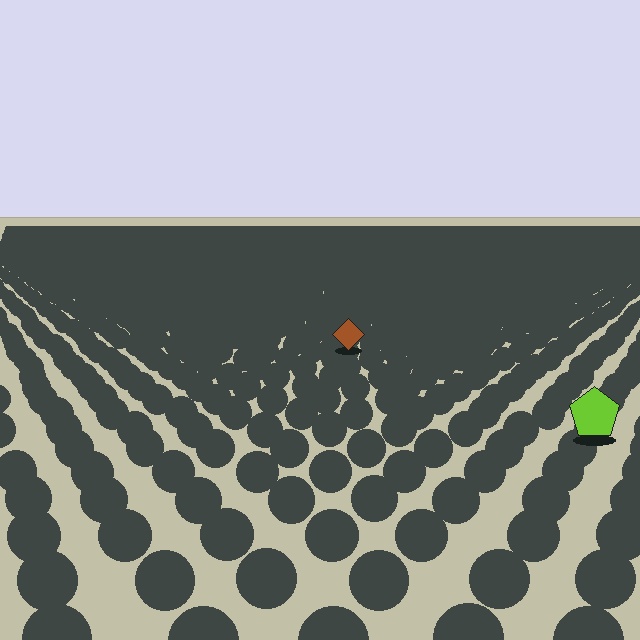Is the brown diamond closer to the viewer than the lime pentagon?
No. The lime pentagon is closer — you can tell from the texture gradient: the ground texture is coarser near it.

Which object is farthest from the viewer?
The brown diamond is farthest from the viewer. It appears smaller and the ground texture around it is denser.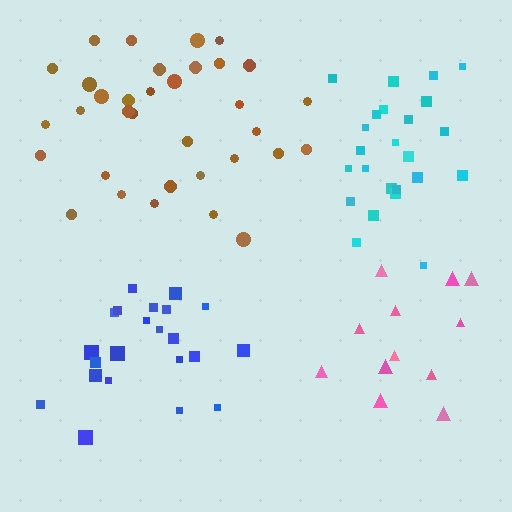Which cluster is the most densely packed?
Cyan.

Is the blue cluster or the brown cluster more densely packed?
Blue.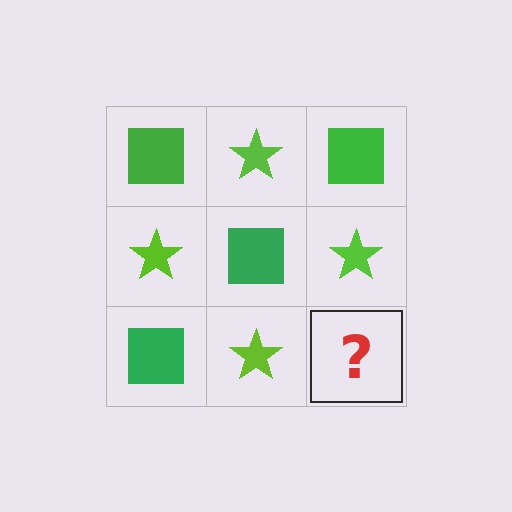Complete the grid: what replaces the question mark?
The question mark should be replaced with a green square.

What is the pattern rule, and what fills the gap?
The rule is that it alternates green square and lime star in a checkerboard pattern. The gap should be filled with a green square.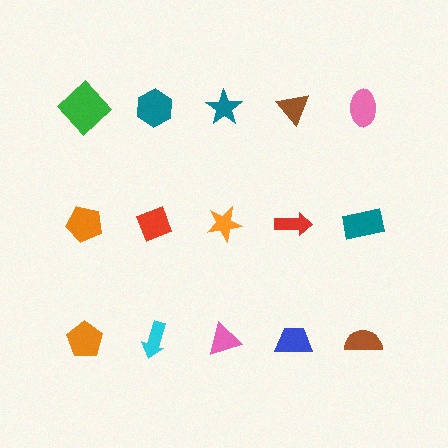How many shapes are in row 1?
5 shapes.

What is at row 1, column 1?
A green diamond.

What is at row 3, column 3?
A pink triangle.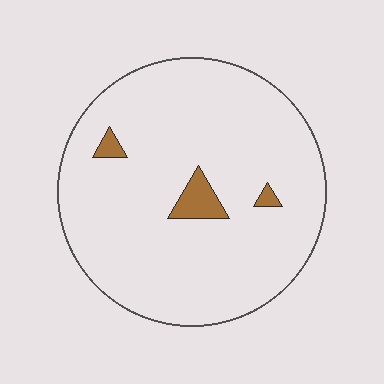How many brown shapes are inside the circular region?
3.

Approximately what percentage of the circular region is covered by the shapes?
Approximately 5%.